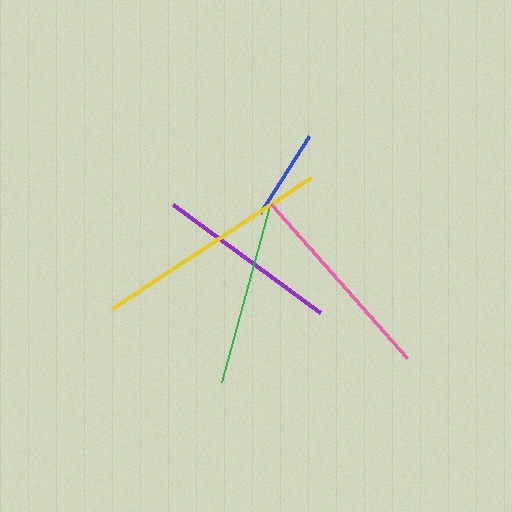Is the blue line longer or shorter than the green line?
The green line is longer than the blue line.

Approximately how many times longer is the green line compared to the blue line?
The green line is approximately 2.0 times the length of the blue line.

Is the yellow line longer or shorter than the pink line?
The yellow line is longer than the pink line.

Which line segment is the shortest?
The blue line is the shortest at approximately 92 pixels.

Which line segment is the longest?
The yellow line is the longest at approximately 238 pixels.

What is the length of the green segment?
The green segment is approximately 183 pixels long.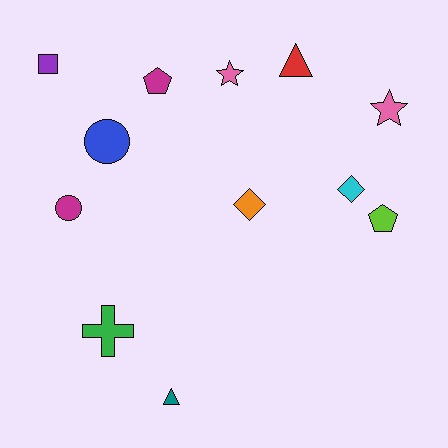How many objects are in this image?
There are 12 objects.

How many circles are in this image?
There are 2 circles.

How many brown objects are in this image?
There are no brown objects.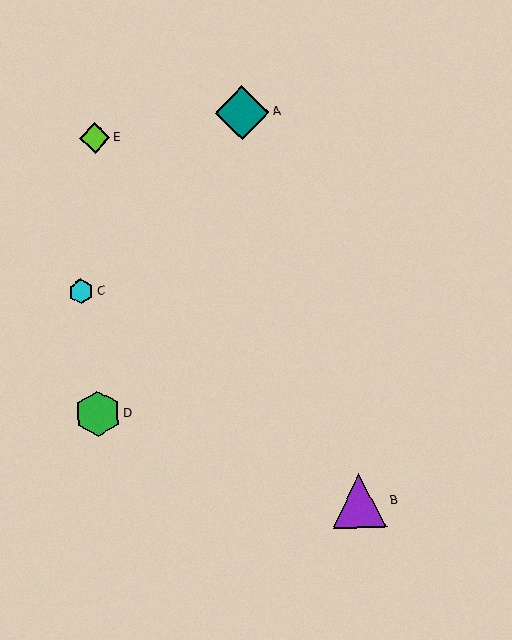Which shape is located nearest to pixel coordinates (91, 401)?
The green hexagon (labeled D) at (98, 414) is nearest to that location.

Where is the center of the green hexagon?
The center of the green hexagon is at (98, 414).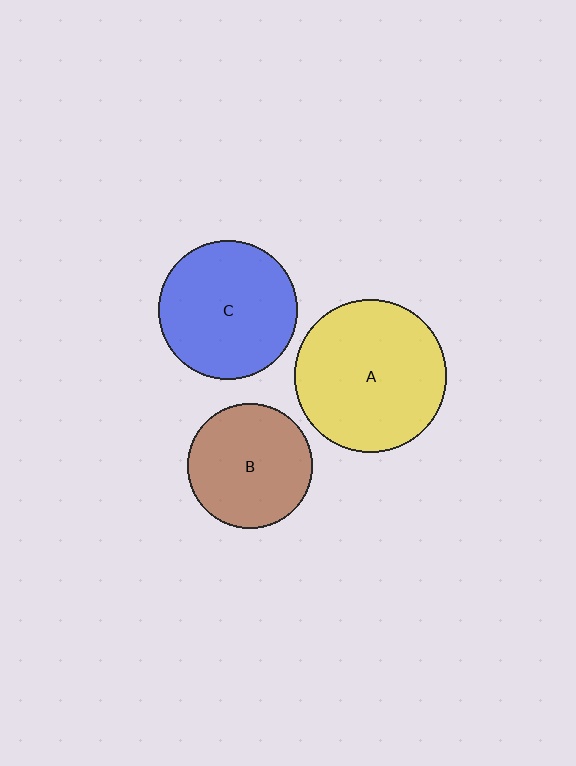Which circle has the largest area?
Circle A (yellow).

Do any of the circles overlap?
No, none of the circles overlap.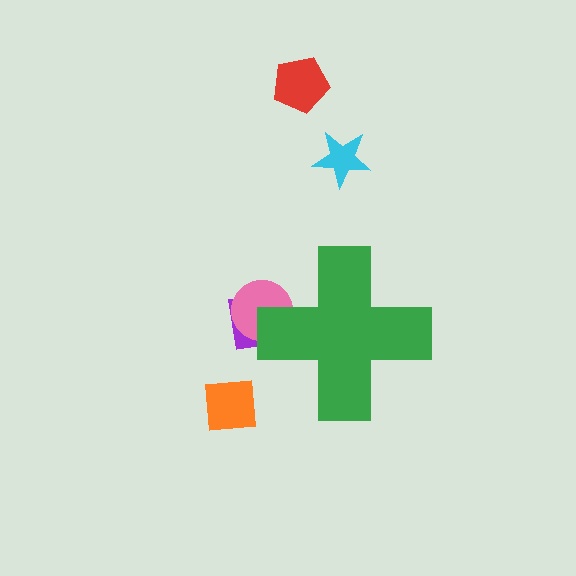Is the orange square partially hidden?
No, the orange square is fully visible.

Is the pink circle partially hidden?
Yes, the pink circle is partially hidden behind the green cross.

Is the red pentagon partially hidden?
No, the red pentagon is fully visible.